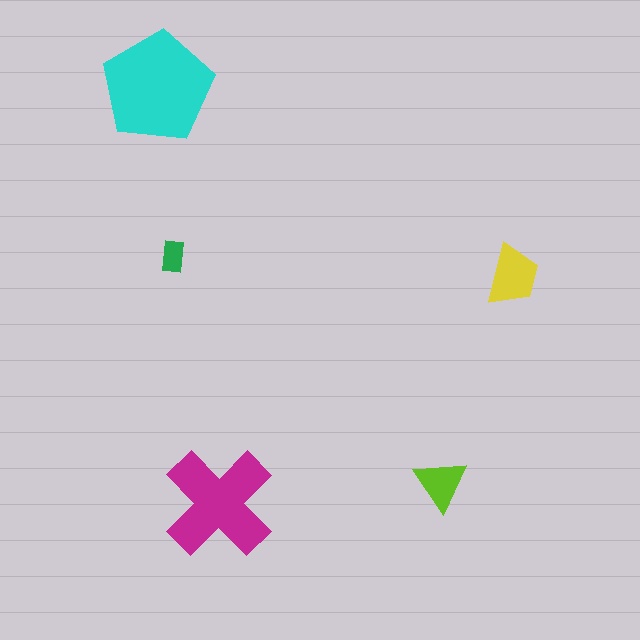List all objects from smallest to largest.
The green rectangle, the lime triangle, the yellow trapezoid, the magenta cross, the cyan pentagon.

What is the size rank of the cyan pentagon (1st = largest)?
1st.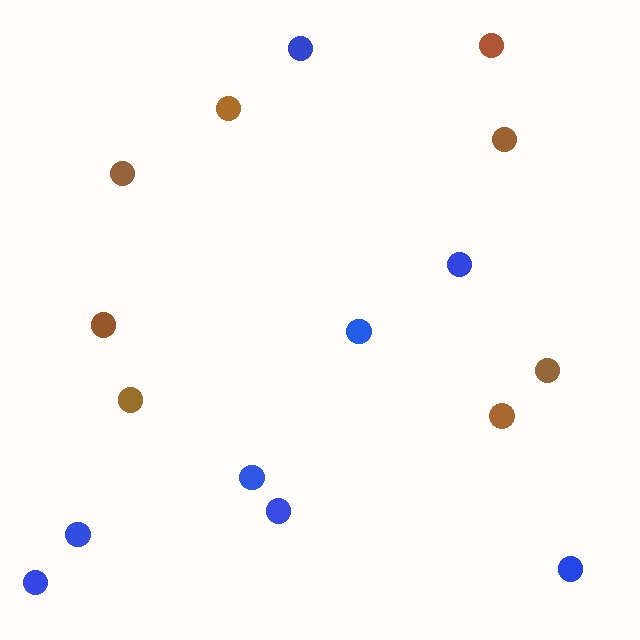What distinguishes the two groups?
There are 2 groups: one group of brown circles (8) and one group of blue circles (8).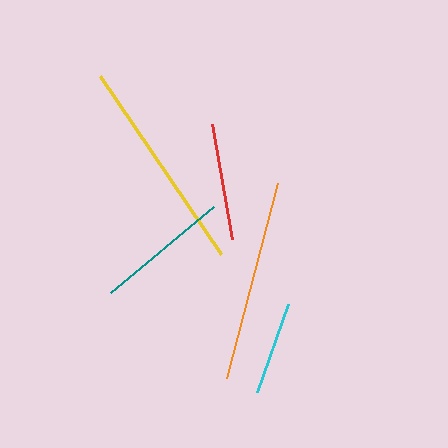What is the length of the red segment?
The red segment is approximately 117 pixels long.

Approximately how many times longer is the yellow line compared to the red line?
The yellow line is approximately 1.8 times the length of the red line.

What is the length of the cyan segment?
The cyan segment is approximately 93 pixels long.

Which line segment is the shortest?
The cyan line is the shortest at approximately 93 pixels.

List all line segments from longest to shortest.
From longest to shortest: yellow, orange, teal, red, cyan.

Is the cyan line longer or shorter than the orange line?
The orange line is longer than the cyan line.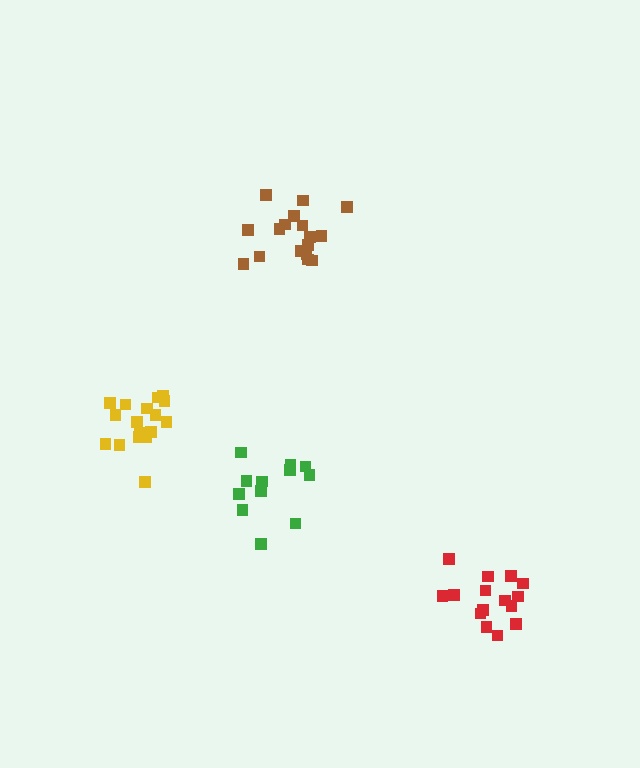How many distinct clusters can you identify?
There are 4 distinct clusters.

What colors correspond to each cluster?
The clusters are colored: green, red, yellow, brown.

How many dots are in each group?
Group 1: 12 dots, Group 2: 15 dots, Group 3: 17 dots, Group 4: 17 dots (61 total).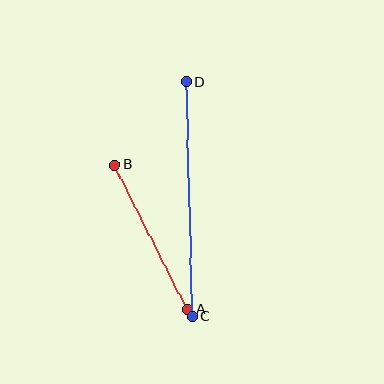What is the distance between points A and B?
The distance is approximately 162 pixels.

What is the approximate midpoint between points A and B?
The midpoint is at approximately (151, 237) pixels.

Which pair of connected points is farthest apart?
Points C and D are farthest apart.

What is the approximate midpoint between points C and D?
The midpoint is at approximately (190, 199) pixels.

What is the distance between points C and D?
The distance is approximately 234 pixels.